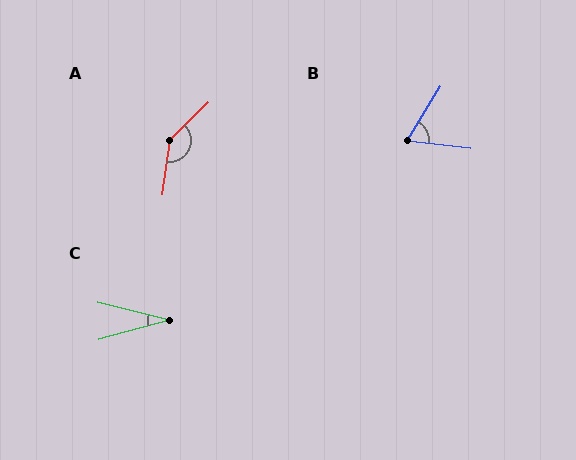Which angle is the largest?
A, at approximately 143 degrees.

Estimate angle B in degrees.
Approximately 65 degrees.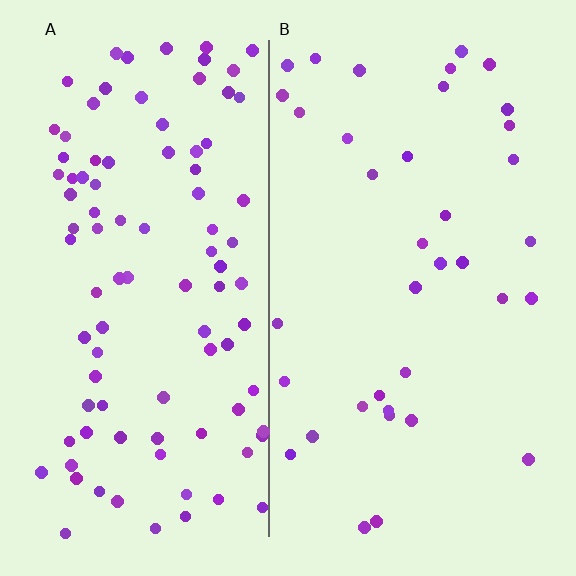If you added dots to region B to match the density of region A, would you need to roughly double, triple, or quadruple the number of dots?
Approximately triple.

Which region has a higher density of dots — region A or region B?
A (the left).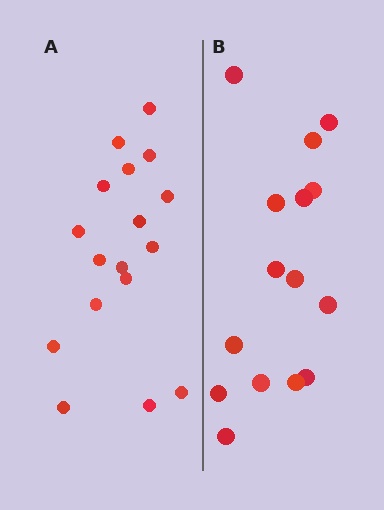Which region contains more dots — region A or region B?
Region A (the left region) has more dots.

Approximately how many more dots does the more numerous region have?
Region A has just a few more — roughly 2 or 3 more dots than region B.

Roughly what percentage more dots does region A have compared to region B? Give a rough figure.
About 15% more.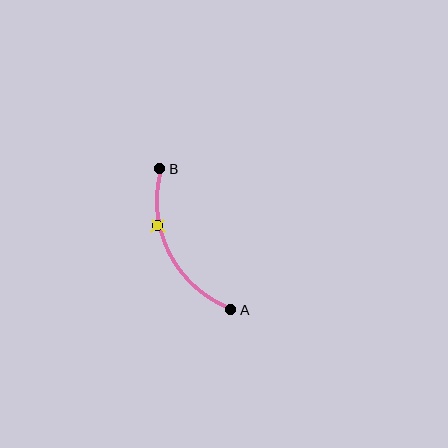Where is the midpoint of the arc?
The arc midpoint is the point on the curve farthest from the straight line joining A and B. It sits to the left of that line.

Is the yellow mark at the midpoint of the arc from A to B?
No. The yellow mark lies on the arc but is closer to endpoint B. The arc midpoint would be at the point on the curve equidistant along the arc from both A and B.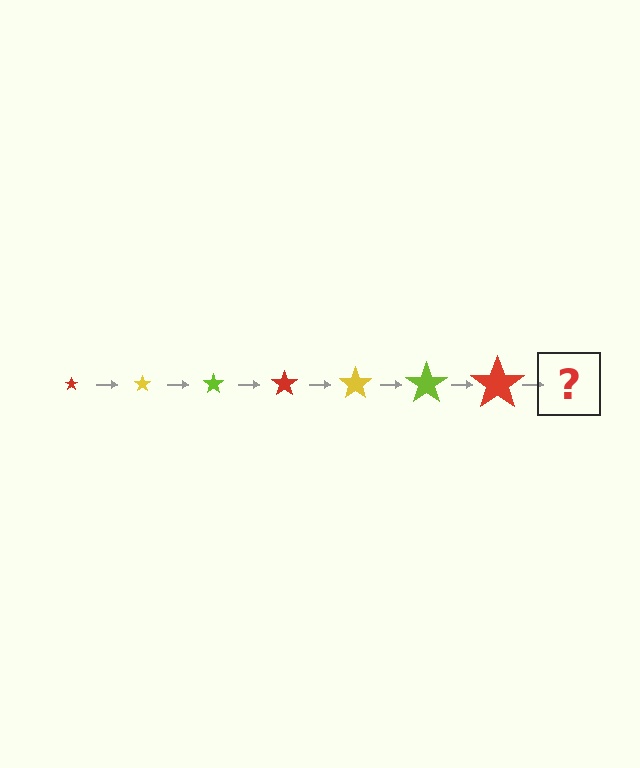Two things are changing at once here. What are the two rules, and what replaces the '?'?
The two rules are that the star grows larger each step and the color cycles through red, yellow, and lime. The '?' should be a yellow star, larger than the previous one.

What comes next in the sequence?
The next element should be a yellow star, larger than the previous one.